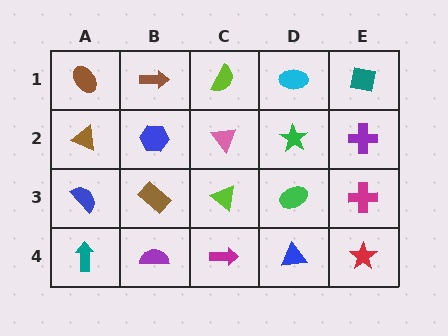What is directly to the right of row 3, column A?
A brown rectangle.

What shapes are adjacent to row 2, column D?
A cyan ellipse (row 1, column D), a green ellipse (row 3, column D), a pink triangle (row 2, column C), a purple cross (row 2, column E).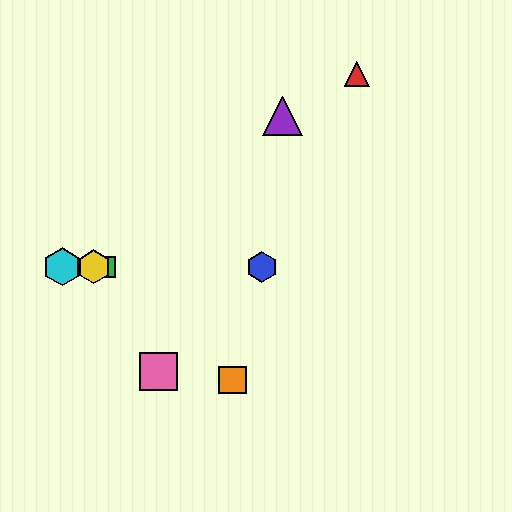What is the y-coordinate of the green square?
The green square is at y≈267.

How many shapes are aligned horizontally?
4 shapes (the blue hexagon, the green square, the yellow hexagon, the cyan hexagon) are aligned horizontally.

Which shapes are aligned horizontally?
The blue hexagon, the green square, the yellow hexagon, the cyan hexagon are aligned horizontally.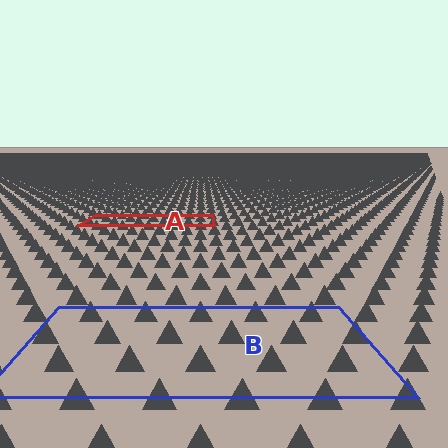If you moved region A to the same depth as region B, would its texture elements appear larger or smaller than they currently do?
They would appear larger. At a closer depth, the same texture elements are projected at a bigger on-screen size.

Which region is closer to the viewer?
Region B is closer. The texture elements there are larger and more spread out.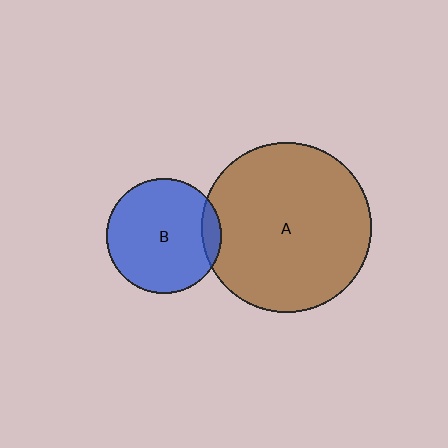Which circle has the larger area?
Circle A (brown).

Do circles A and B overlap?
Yes.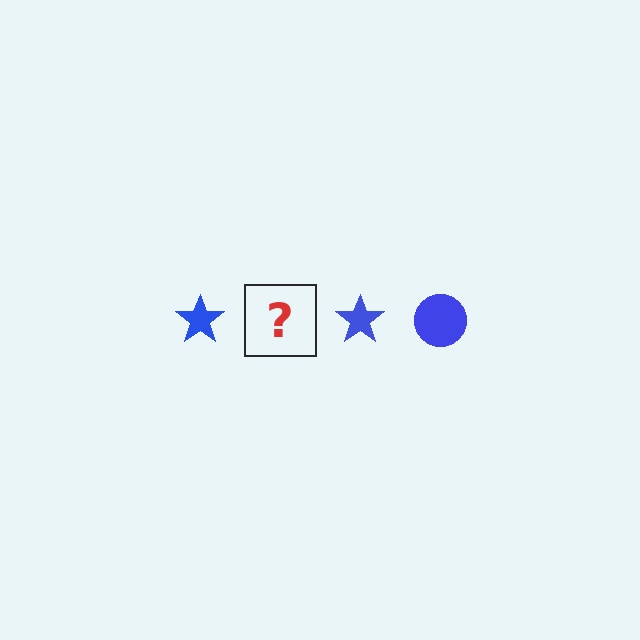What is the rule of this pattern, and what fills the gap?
The rule is that the pattern cycles through star, circle shapes in blue. The gap should be filled with a blue circle.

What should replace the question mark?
The question mark should be replaced with a blue circle.